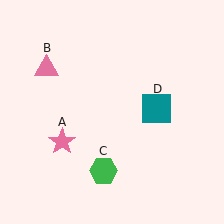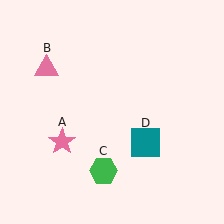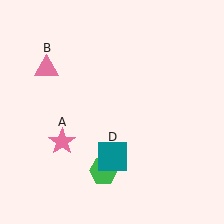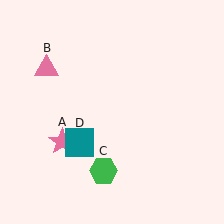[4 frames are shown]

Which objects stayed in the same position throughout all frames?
Pink star (object A) and pink triangle (object B) and green hexagon (object C) remained stationary.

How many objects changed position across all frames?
1 object changed position: teal square (object D).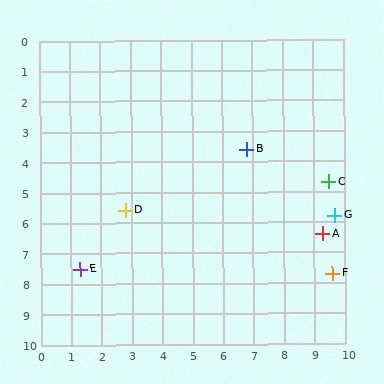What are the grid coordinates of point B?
Point B is at approximately (6.8, 3.6).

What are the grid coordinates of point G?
Point G is at approximately (9.7, 5.8).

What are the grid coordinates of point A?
Point A is at approximately (9.3, 6.4).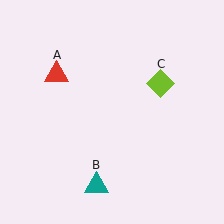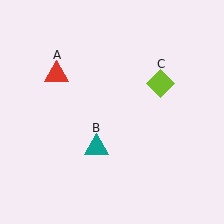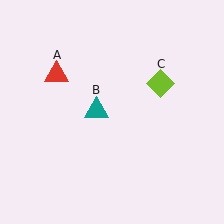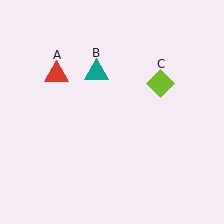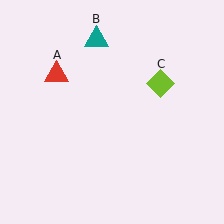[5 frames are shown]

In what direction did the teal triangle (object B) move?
The teal triangle (object B) moved up.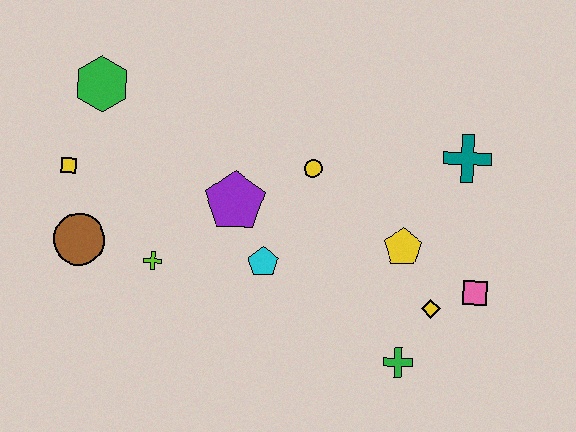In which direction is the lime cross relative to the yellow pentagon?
The lime cross is to the left of the yellow pentagon.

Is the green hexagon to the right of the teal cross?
No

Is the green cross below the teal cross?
Yes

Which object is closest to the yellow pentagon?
The yellow diamond is closest to the yellow pentagon.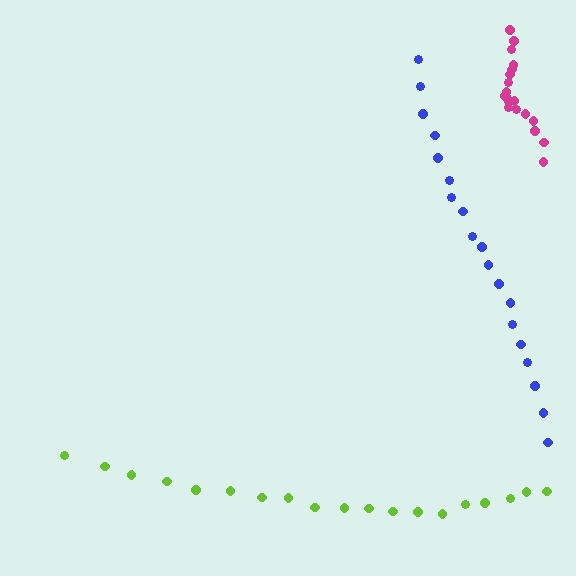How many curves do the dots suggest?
There are 3 distinct paths.